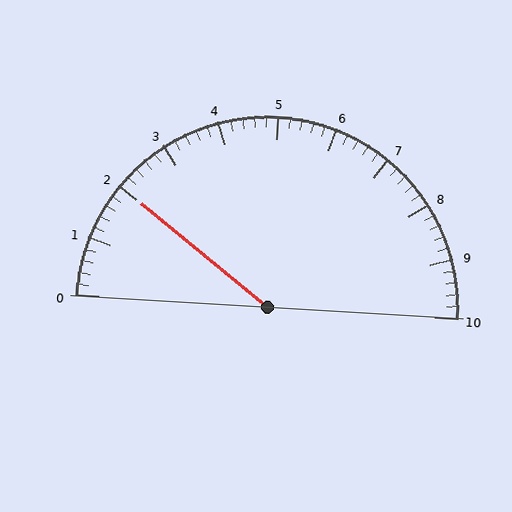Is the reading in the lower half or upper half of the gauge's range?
The reading is in the lower half of the range (0 to 10).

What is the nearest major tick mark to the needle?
The nearest major tick mark is 2.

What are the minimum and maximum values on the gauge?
The gauge ranges from 0 to 10.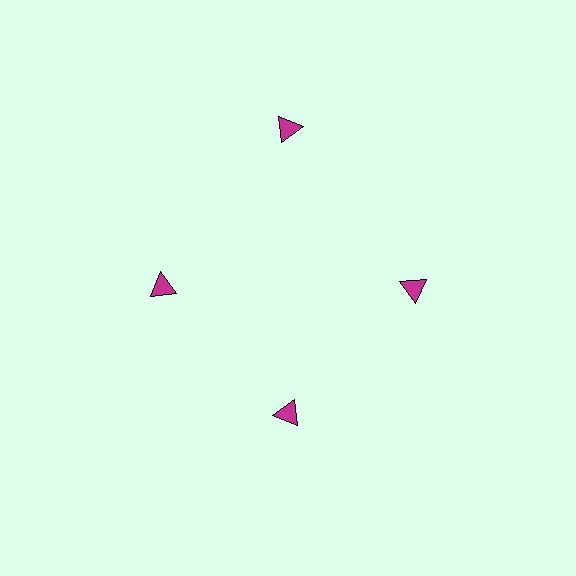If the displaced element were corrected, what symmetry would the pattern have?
It would have 4-fold rotational symmetry — the pattern would map onto itself every 90 degrees.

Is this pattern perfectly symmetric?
No. The 4 magenta triangles are arranged in a ring, but one element near the 12 o'clock position is pushed outward from the center, breaking the 4-fold rotational symmetry.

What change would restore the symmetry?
The symmetry would be restored by moving it inward, back onto the ring so that all 4 triangles sit at equal angles and equal distance from the center.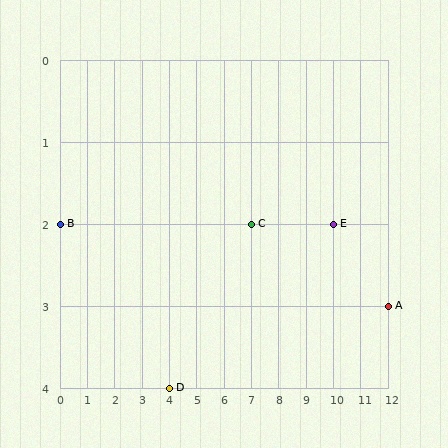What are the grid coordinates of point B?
Point B is at grid coordinates (0, 2).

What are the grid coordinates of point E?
Point E is at grid coordinates (10, 2).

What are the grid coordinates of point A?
Point A is at grid coordinates (12, 3).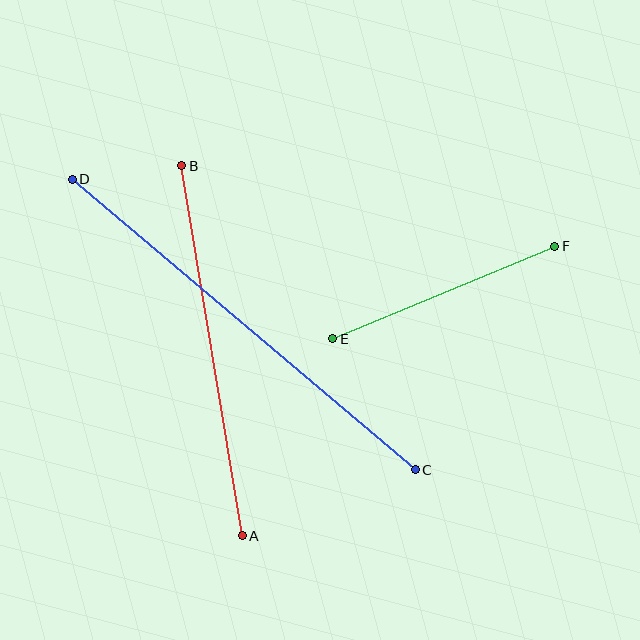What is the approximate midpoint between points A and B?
The midpoint is at approximately (212, 351) pixels.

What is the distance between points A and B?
The distance is approximately 375 pixels.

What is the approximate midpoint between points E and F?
The midpoint is at approximately (444, 292) pixels.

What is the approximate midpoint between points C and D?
The midpoint is at approximately (244, 325) pixels.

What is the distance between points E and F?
The distance is approximately 240 pixels.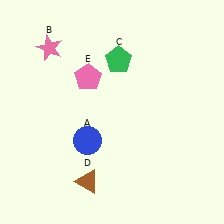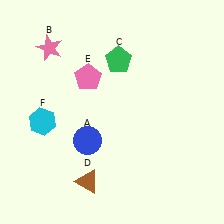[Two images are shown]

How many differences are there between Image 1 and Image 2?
There is 1 difference between the two images.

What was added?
A cyan hexagon (F) was added in Image 2.